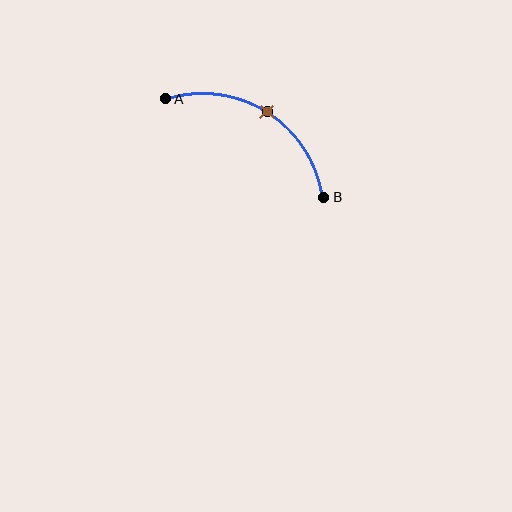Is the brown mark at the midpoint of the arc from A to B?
Yes. The brown mark lies on the arc at equal arc-length from both A and B — it is the arc midpoint.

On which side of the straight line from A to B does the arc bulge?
The arc bulges above the straight line connecting A and B.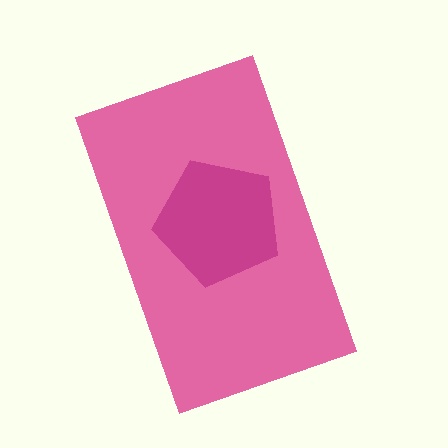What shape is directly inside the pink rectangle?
The magenta pentagon.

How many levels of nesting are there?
2.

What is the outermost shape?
The pink rectangle.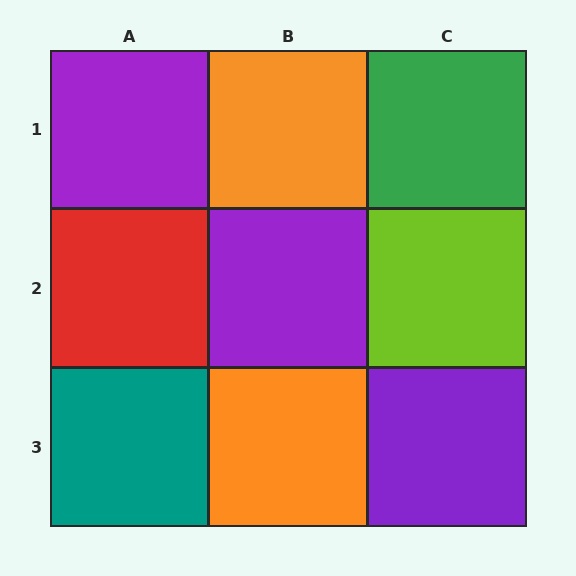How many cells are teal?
1 cell is teal.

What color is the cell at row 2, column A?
Red.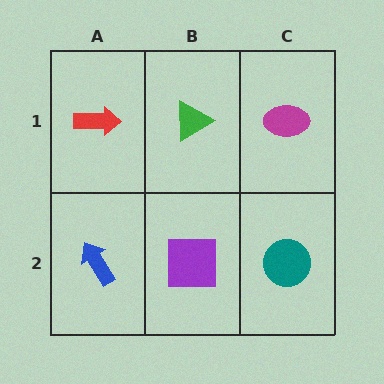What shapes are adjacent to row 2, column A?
A red arrow (row 1, column A), a purple square (row 2, column B).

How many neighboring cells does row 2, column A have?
2.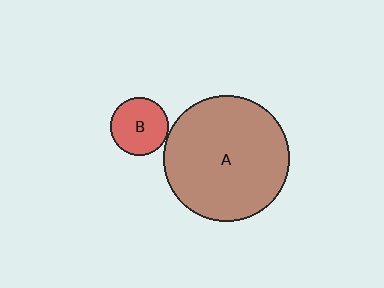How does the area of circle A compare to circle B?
Approximately 4.6 times.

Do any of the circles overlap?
No, none of the circles overlap.